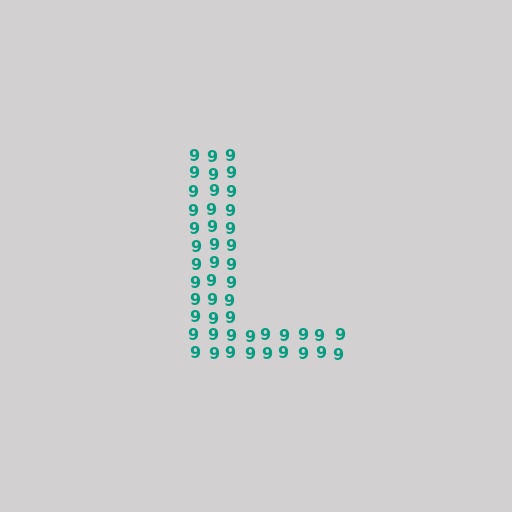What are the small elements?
The small elements are digit 9's.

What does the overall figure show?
The overall figure shows the letter L.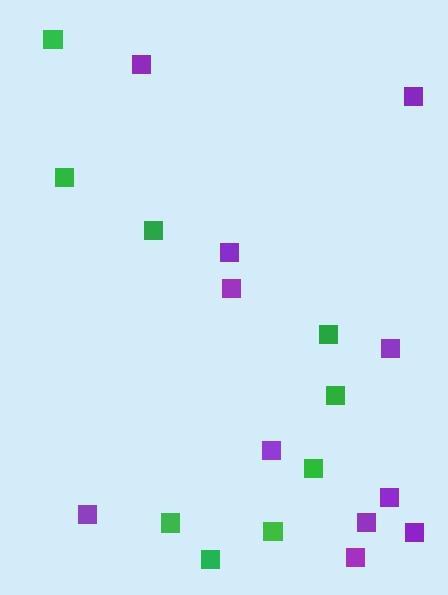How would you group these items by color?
There are 2 groups: one group of purple squares (11) and one group of green squares (9).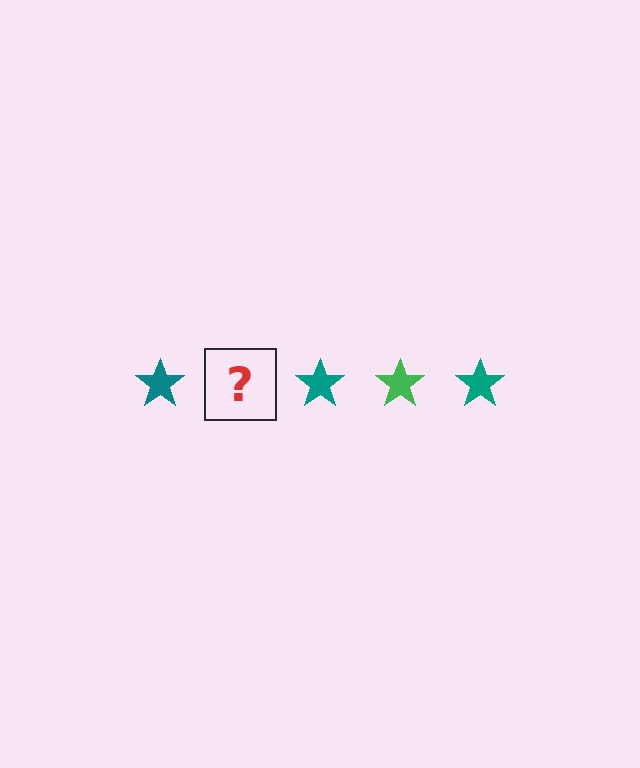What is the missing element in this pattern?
The missing element is a green star.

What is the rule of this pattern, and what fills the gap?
The rule is that the pattern cycles through teal, green stars. The gap should be filled with a green star.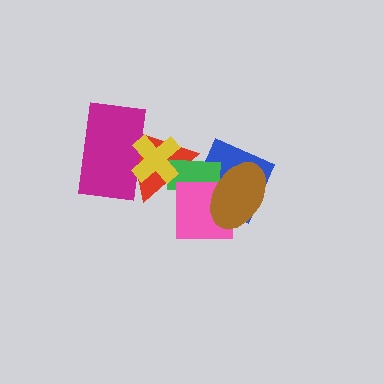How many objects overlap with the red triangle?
4 objects overlap with the red triangle.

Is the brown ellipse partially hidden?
No, no other shape covers it.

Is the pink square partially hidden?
Yes, it is partially covered by another shape.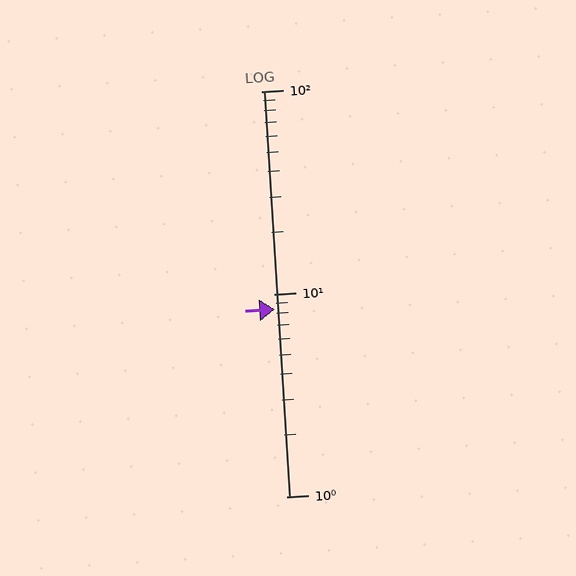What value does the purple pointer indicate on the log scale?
The pointer indicates approximately 8.4.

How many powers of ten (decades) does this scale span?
The scale spans 2 decades, from 1 to 100.